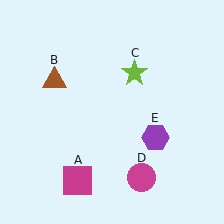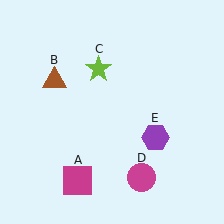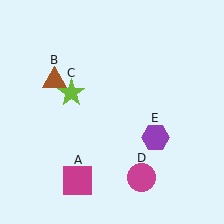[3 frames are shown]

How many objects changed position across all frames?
1 object changed position: lime star (object C).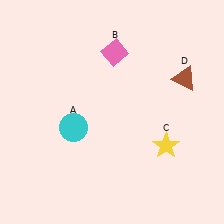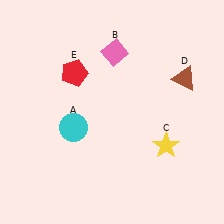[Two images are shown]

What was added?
A red pentagon (E) was added in Image 2.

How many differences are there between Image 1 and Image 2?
There is 1 difference between the two images.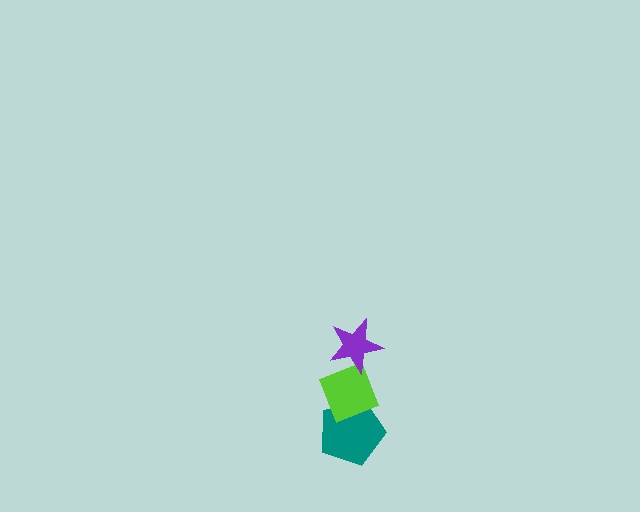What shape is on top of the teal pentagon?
The lime diamond is on top of the teal pentagon.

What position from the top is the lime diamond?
The lime diamond is 2nd from the top.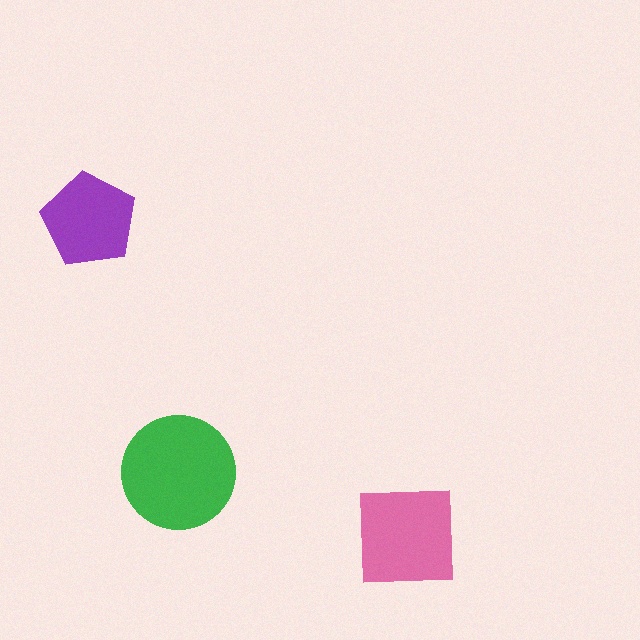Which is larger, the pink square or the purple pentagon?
The pink square.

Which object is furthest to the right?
The pink square is rightmost.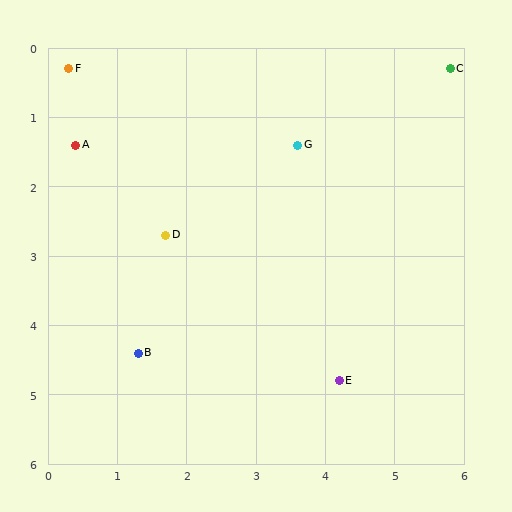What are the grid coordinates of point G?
Point G is at approximately (3.6, 1.4).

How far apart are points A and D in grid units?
Points A and D are about 1.8 grid units apart.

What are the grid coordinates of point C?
Point C is at approximately (5.8, 0.3).